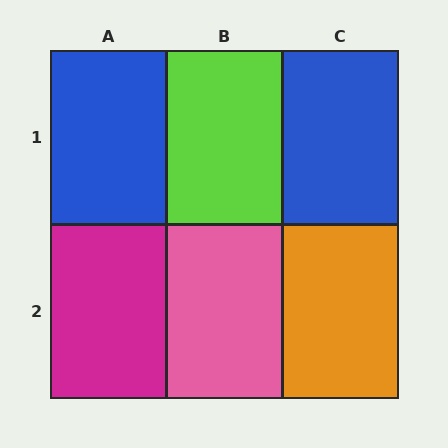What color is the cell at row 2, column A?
Magenta.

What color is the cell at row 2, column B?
Pink.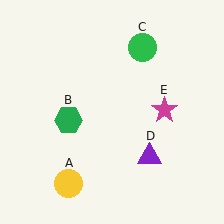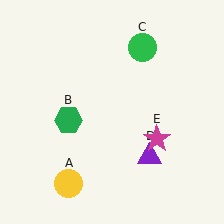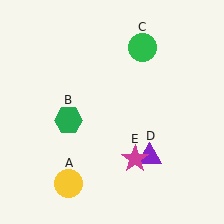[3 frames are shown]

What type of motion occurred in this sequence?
The magenta star (object E) rotated clockwise around the center of the scene.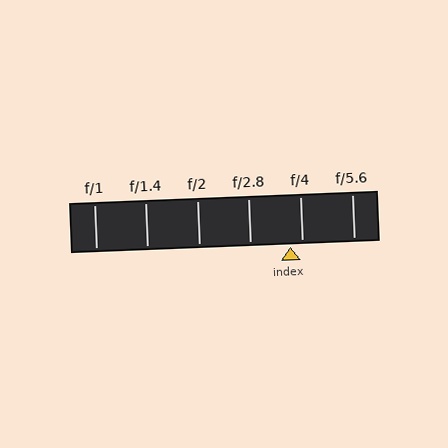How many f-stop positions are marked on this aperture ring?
There are 6 f-stop positions marked.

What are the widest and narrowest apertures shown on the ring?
The widest aperture shown is f/1 and the narrowest is f/5.6.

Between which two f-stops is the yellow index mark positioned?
The index mark is between f/2.8 and f/4.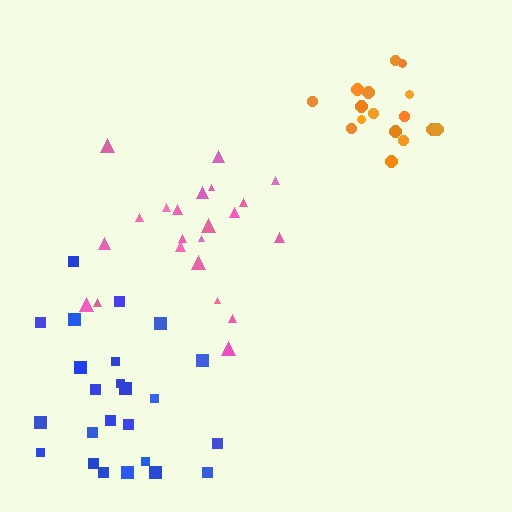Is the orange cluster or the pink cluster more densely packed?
Orange.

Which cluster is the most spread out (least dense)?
Blue.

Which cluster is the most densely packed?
Orange.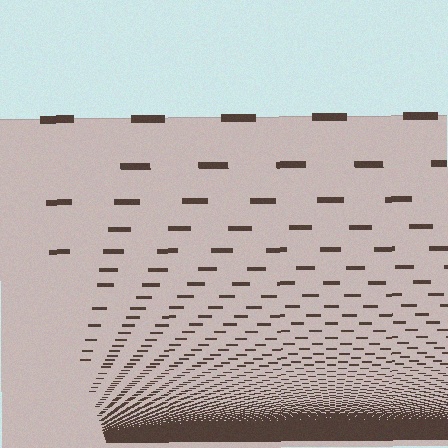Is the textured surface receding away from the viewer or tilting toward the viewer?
The surface appears to tilt toward the viewer. Texture elements get larger and sparser toward the top.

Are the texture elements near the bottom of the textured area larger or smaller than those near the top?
Smaller. The gradient is inverted — elements near the bottom are smaller and denser.